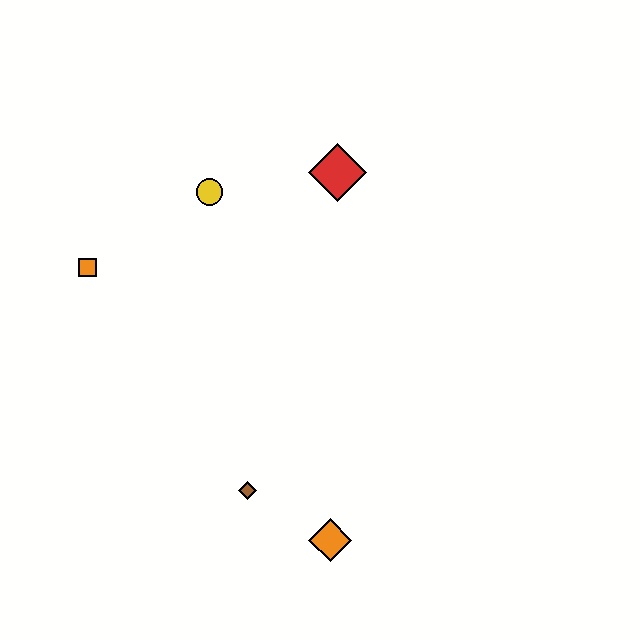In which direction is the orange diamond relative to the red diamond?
The orange diamond is below the red diamond.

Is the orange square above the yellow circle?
No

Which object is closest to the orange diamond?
The brown diamond is closest to the orange diamond.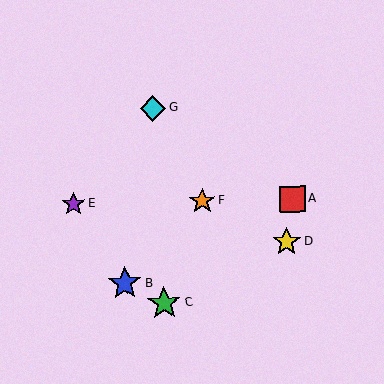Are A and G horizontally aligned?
No, A is at y≈199 and G is at y≈108.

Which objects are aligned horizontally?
Objects A, E, F are aligned horizontally.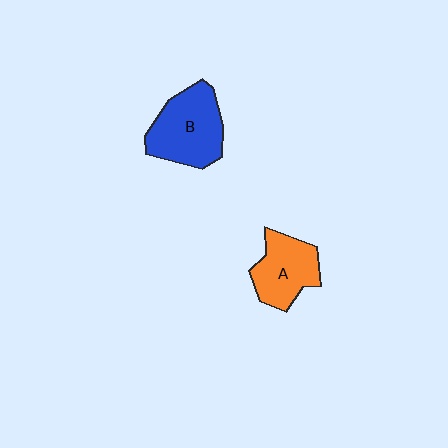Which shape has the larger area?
Shape B (blue).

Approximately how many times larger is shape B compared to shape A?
Approximately 1.3 times.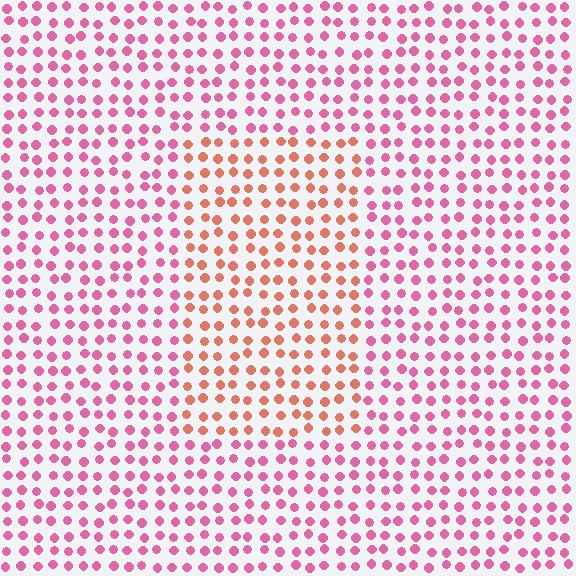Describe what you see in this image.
The image is filled with small pink elements in a uniform arrangement. A rectangle-shaped region is visible where the elements are tinted to a slightly different hue, forming a subtle color boundary.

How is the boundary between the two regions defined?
The boundary is defined purely by a slight shift in hue (about 42 degrees). Spacing, size, and orientation are identical on both sides.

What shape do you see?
I see a rectangle.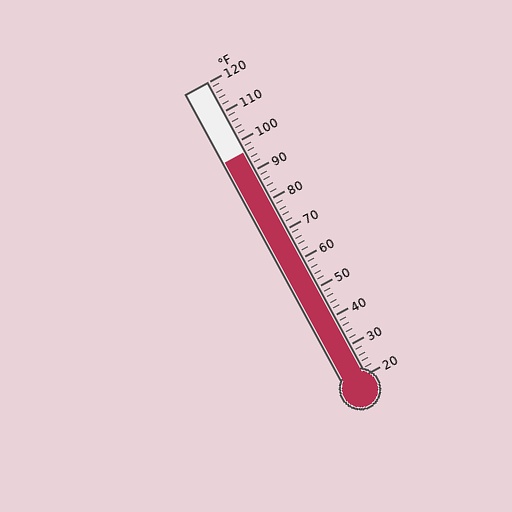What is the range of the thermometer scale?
The thermometer scale ranges from 20°F to 120°F.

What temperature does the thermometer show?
The thermometer shows approximately 96°F.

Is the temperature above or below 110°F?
The temperature is below 110°F.